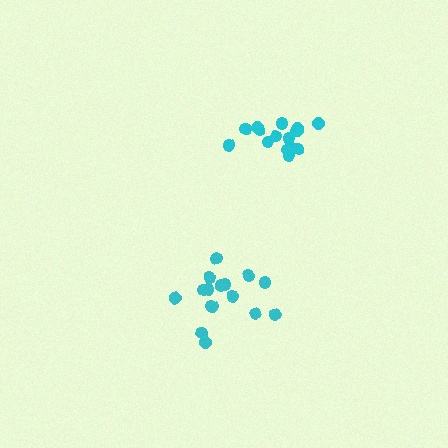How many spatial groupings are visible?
There are 2 spatial groupings.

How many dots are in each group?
Group 1: 16 dots, Group 2: 15 dots (31 total).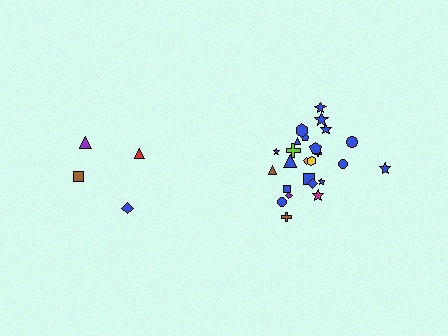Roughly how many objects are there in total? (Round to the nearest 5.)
Roughly 30 objects in total.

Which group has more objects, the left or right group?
The right group.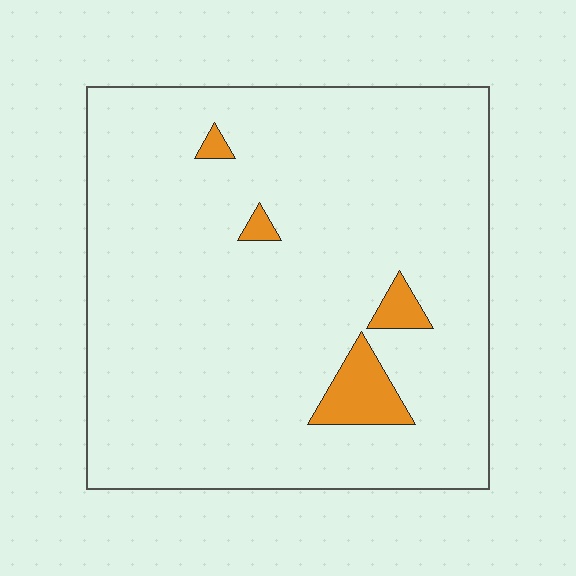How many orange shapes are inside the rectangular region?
4.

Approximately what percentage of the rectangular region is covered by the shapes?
Approximately 5%.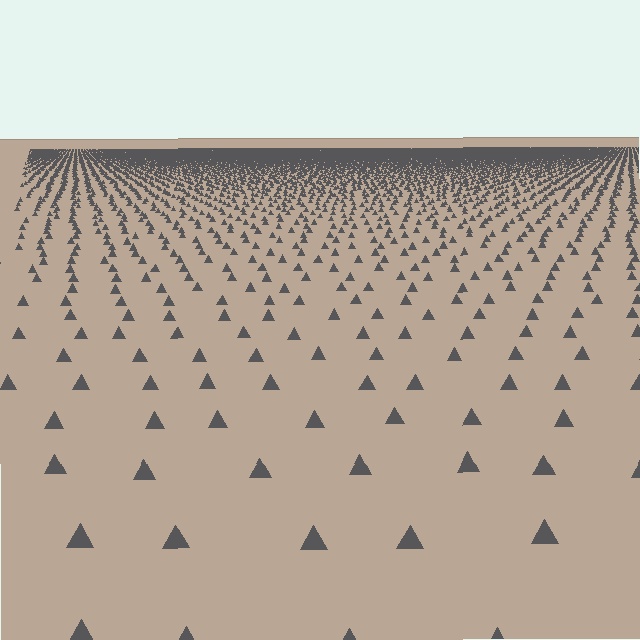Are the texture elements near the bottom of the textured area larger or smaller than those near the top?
Larger. Near the bottom, elements are closer to the viewer and appear at a bigger on-screen size.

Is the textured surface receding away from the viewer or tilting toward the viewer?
The surface is receding away from the viewer. Texture elements get smaller and denser toward the top.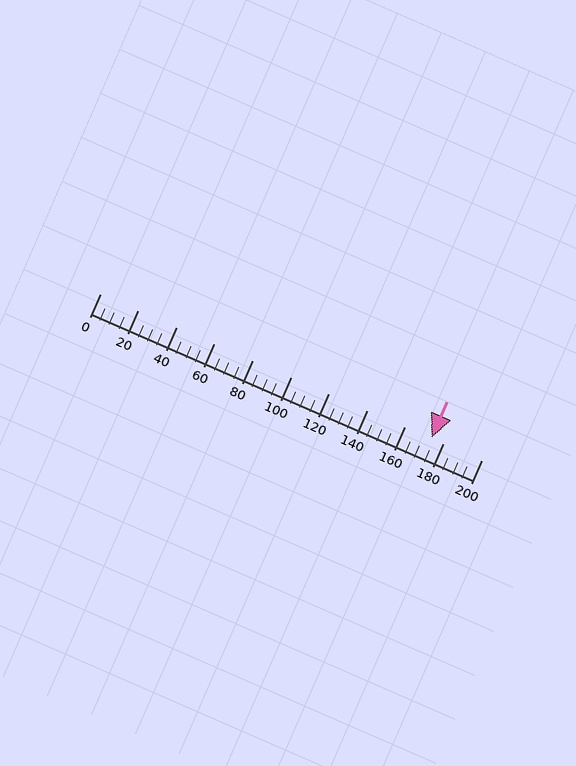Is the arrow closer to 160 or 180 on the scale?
The arrow is closer to 180.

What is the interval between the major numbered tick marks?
The major tick marks are spaced 20 units apart.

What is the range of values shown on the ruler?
The ruler shows values from 0 to 200.